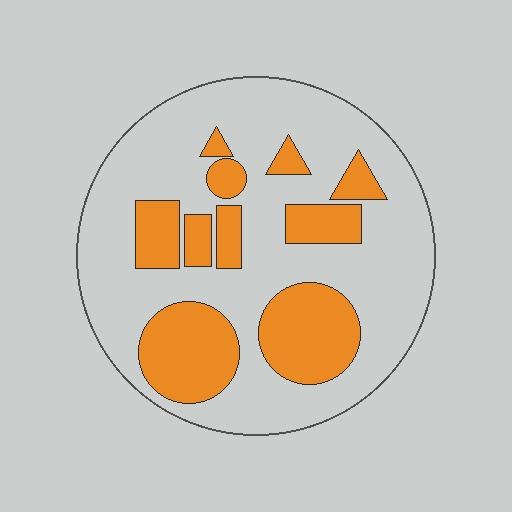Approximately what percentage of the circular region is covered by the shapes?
Approximately 30%.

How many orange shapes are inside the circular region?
10.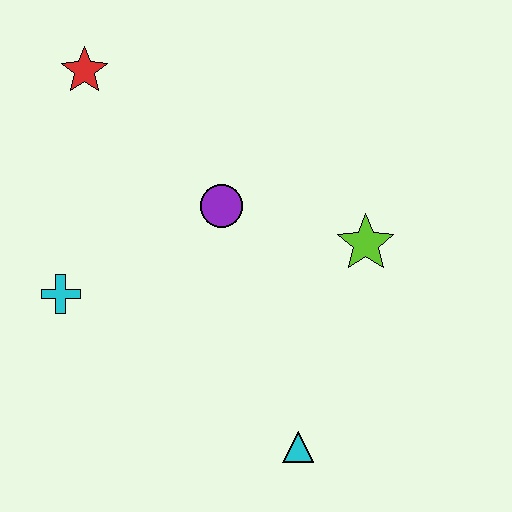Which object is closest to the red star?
The purple circle is closest to the red star.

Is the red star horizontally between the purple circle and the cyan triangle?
No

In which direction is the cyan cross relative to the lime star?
The cyan cross is to the left of the lime star.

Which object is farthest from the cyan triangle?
The red star is farthest from the cyan triangle.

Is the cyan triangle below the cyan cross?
Yes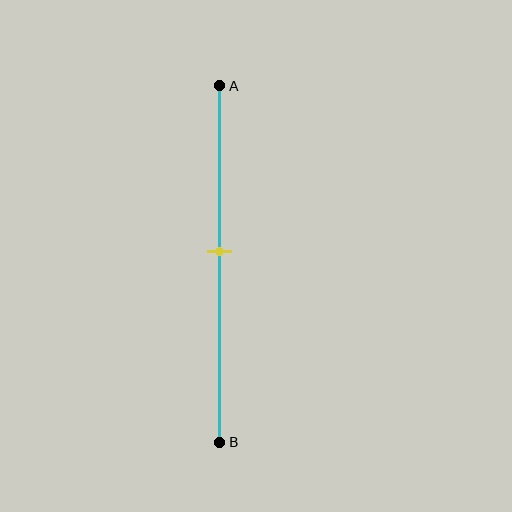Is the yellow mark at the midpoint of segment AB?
No, the mark is at about 45% from A, not at the 50% midpoint.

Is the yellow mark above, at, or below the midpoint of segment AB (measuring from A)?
The yellow mark is above the midpoint of segment AB.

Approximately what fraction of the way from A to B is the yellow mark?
The yellow mark is approximately 45% of the way from A to B.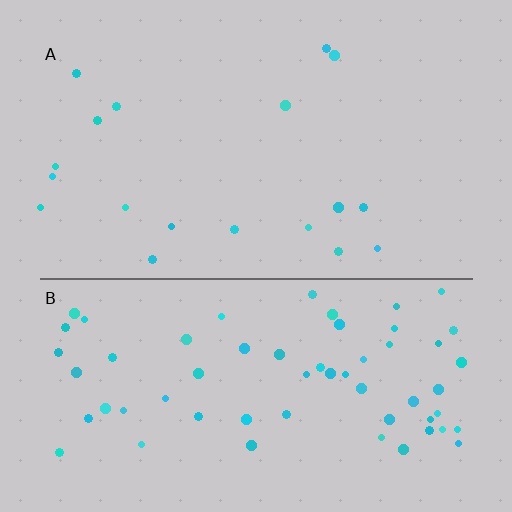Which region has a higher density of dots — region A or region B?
B (the bottom).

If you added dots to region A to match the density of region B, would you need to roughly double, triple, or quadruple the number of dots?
Approximately triple.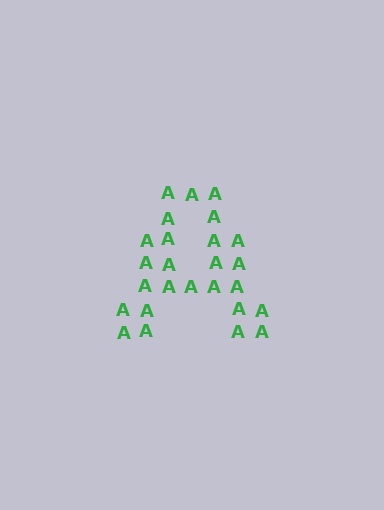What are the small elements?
The small elements are letter A's.